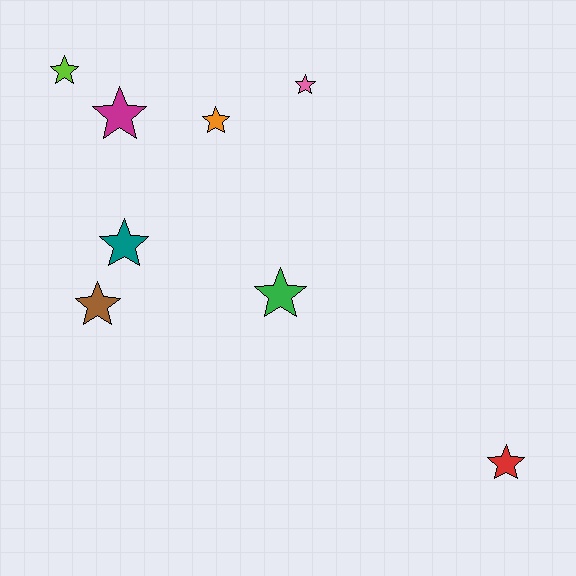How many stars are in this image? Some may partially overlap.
There are 8 stars.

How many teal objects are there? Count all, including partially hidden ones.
There is 1 teal object.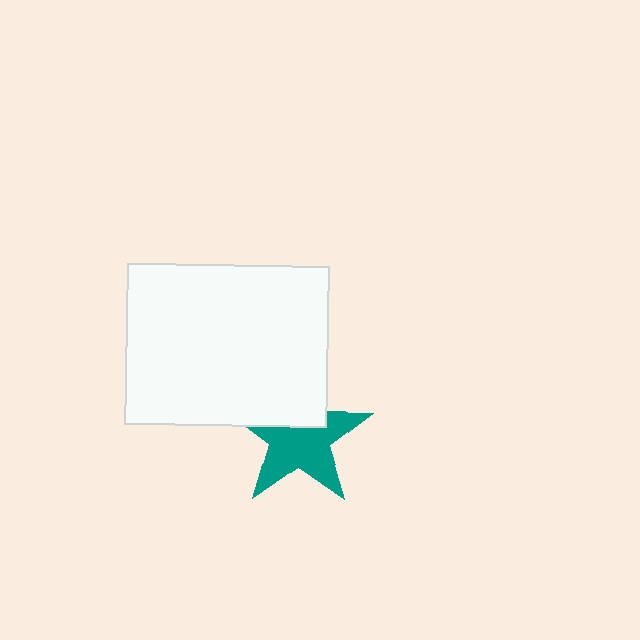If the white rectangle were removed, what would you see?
You would see the complete teal star.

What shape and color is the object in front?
The object in front is a white rectangle.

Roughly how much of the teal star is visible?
Most of it is visible (roughly 66%).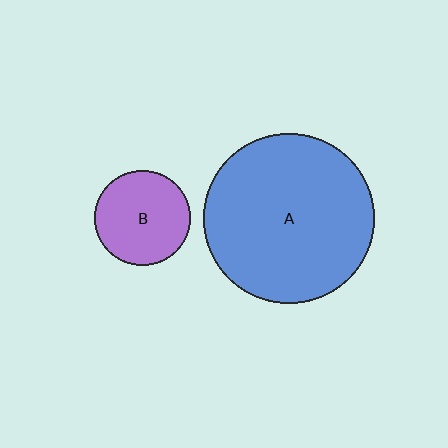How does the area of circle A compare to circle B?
Approximately 3.2 times.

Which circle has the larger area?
Circle A (blue).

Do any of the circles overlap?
No, none of the circles overlap.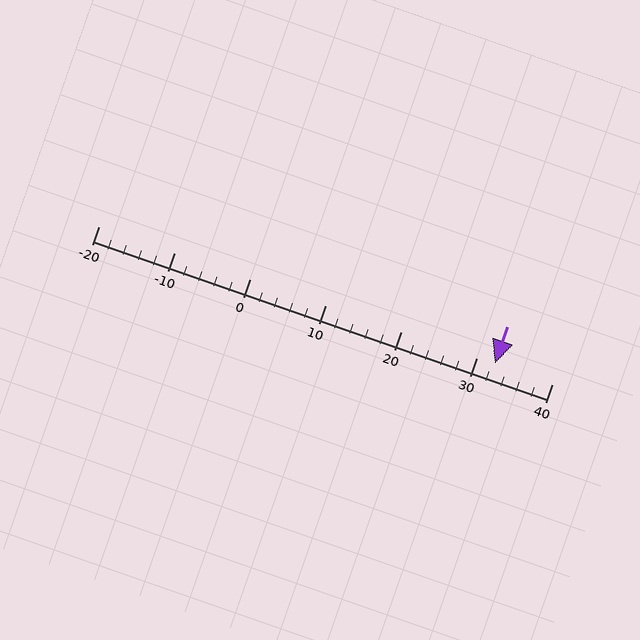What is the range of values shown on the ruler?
The ruler shows values from -20 to 40.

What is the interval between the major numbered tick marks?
The major tick marks are spaced 10 units apart.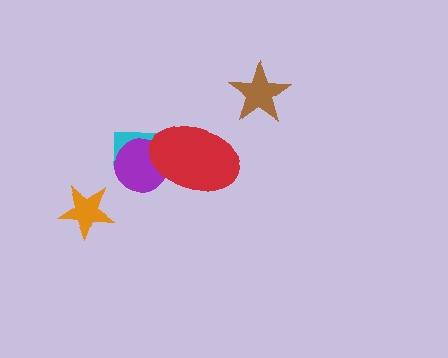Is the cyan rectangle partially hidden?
Yes, it is partially covered by another shape.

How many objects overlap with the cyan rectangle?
2 objects overlap with the cyan rectangle.